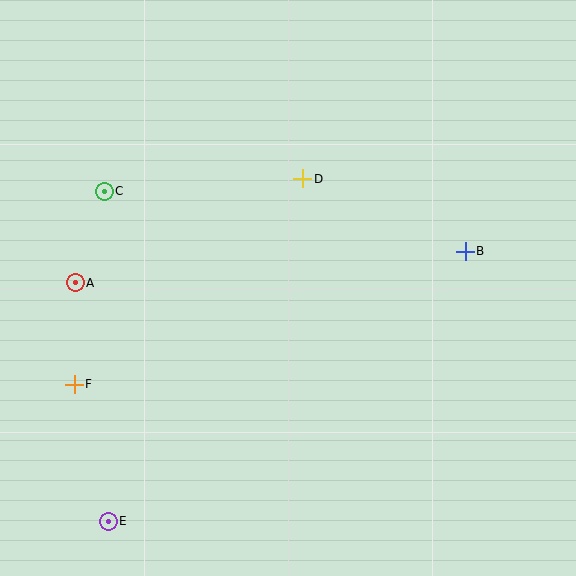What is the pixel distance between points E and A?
The distance between E and A is 241 pixels.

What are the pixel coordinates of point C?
Point C is at (104, 191).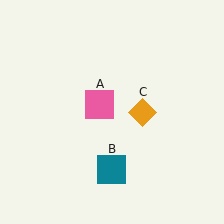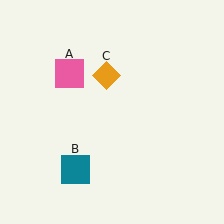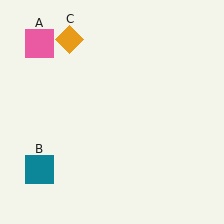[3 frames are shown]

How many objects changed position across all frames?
3 objects changed position: pink square (object A), teal square (object B), orange diamond (object C).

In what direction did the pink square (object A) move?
The pink square (object A) moved up and to the left.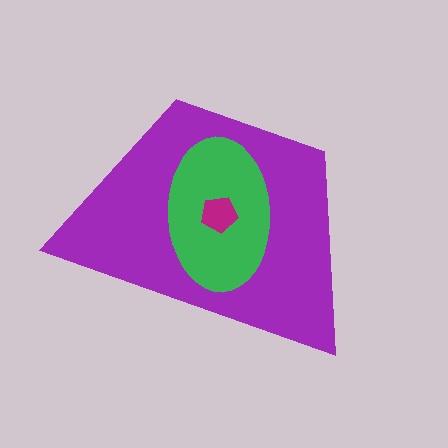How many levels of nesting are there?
3.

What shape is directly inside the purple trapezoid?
The green ellipse.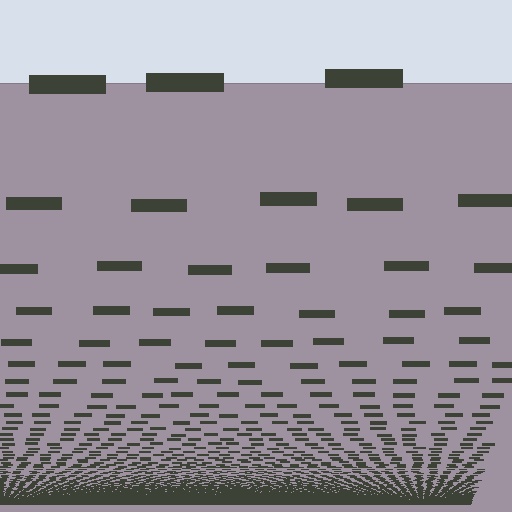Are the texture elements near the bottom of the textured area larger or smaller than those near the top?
Smaller. The gradient is inverted — elements near the bottom are smaller and denser.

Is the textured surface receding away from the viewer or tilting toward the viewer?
The surface appears to tilt toward the viewer. Texture elements get larger and sparser toward the top.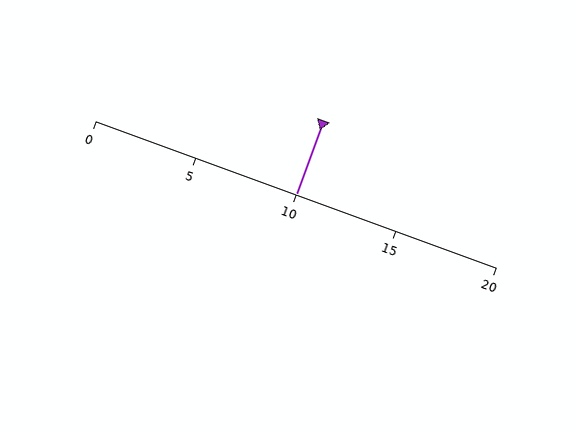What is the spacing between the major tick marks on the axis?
The major ticks are spaced 5 apart.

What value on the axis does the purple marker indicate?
The marker indicates approximately 10.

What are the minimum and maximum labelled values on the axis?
The axis runs from 0 to 20.